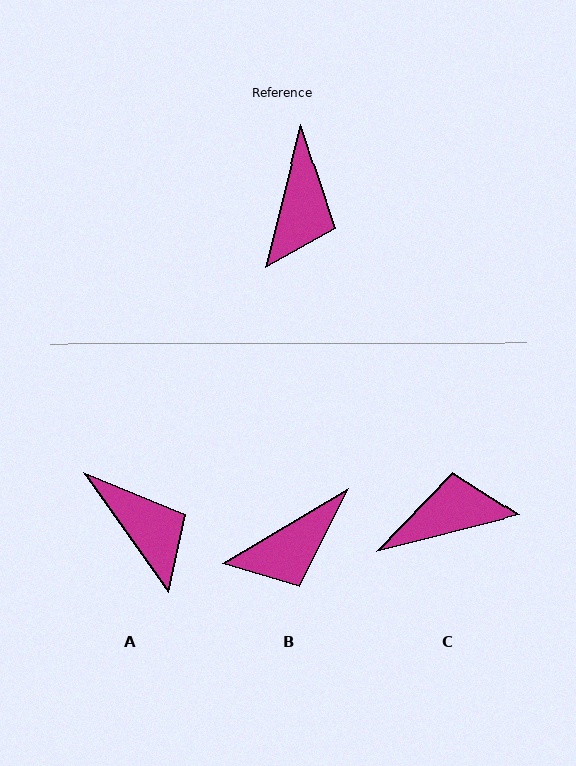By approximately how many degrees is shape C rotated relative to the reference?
Approximately 118 degrees counter-clockwise.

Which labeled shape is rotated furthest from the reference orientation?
C, about 118 degrees away.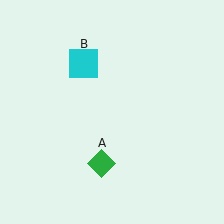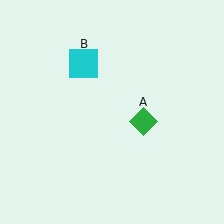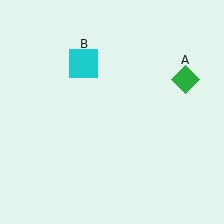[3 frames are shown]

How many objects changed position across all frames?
1 object changed position: green diamond (object A).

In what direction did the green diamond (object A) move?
The green diamond (object A) moved up and to the right.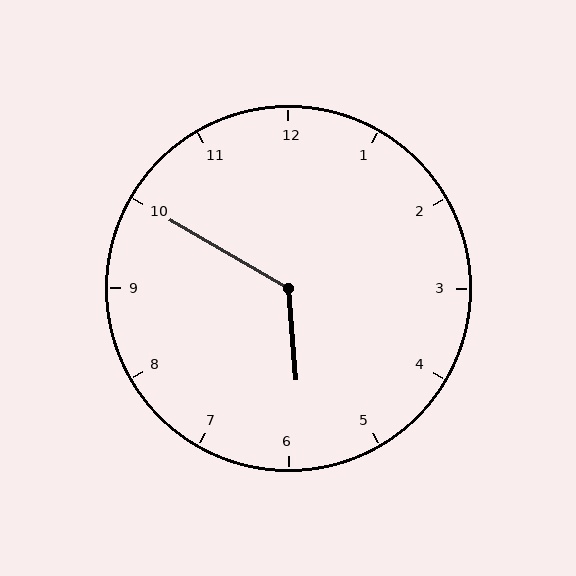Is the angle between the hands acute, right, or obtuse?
It is obtuse.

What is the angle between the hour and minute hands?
Approximately 125 degrees.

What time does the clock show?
5:50.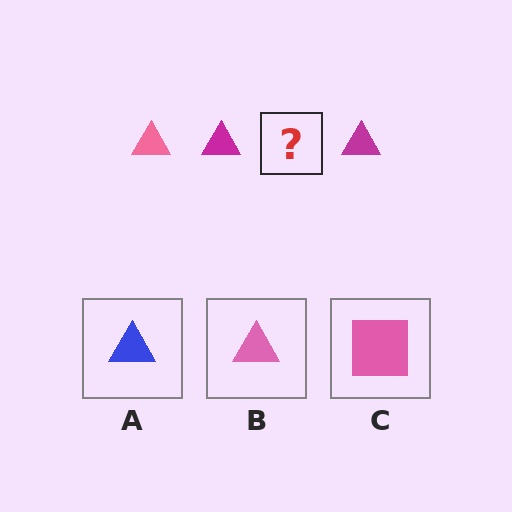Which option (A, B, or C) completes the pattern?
B.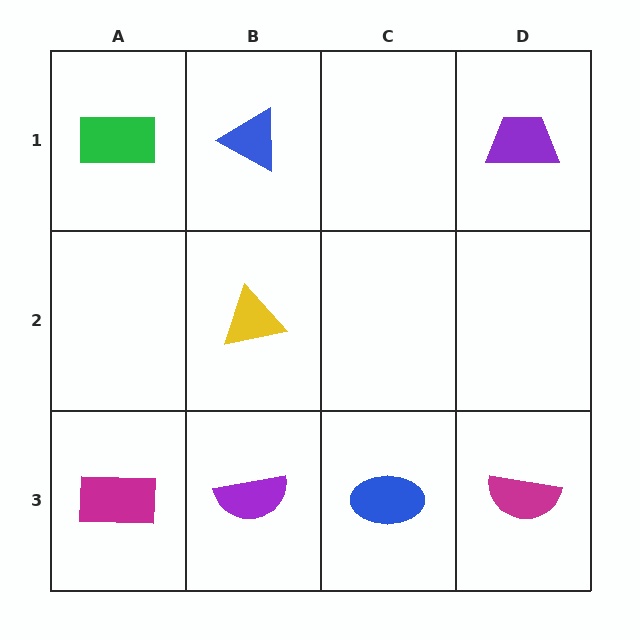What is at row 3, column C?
A blue ellipse.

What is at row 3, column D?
A magenta semicircle.